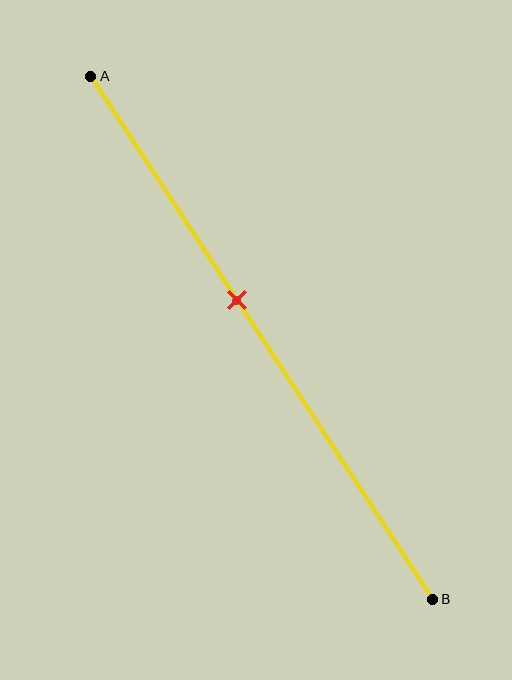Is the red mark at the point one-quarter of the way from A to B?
No, the mark is at about 45% from A, not at the 25% one-quarter point.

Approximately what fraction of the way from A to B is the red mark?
The red mark is approximately 45% of the way from A to B.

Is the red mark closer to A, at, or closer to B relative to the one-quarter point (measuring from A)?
The red mark is closer to point B than the one-quarter point of segment AB.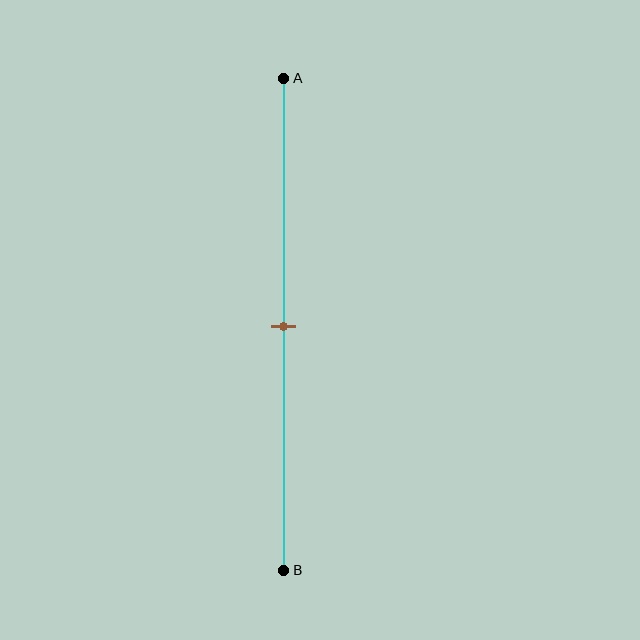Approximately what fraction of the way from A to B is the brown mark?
The brown mark is approximately 50% of the way from A to B.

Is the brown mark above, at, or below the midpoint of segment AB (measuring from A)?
The brown mark is approximately at the midpoint of segment AB.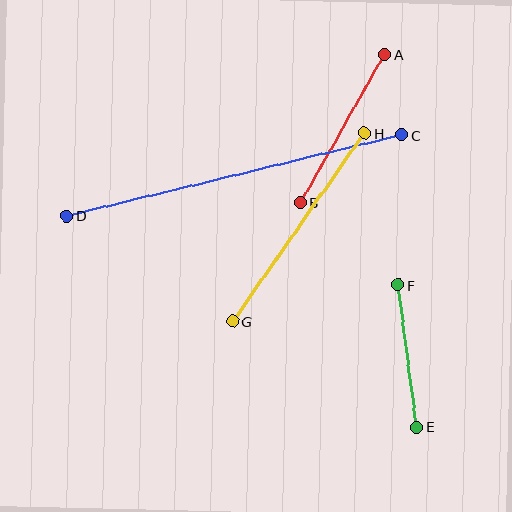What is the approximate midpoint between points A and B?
The midpoint is at approximately (343, 129) pixels.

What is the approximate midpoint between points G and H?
The midpoint is at approximately (299, 227) pixels.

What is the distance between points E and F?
The distance is approximately 143 pixels.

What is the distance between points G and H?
The distance is approximately 230 pixels.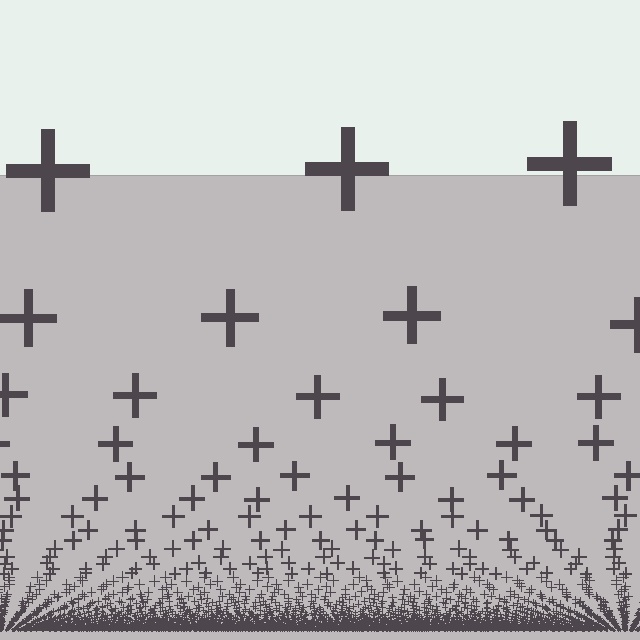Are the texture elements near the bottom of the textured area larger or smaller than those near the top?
Smaller. The gradient is inverted — elements near the bottom are smaller and denser.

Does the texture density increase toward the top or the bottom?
Density increases toward the bottom.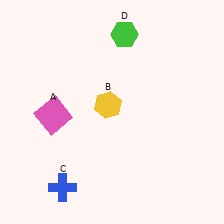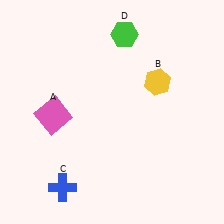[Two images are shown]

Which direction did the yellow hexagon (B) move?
The yellow hexagon (B) moved right.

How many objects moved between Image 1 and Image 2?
1 object moved between the two images.